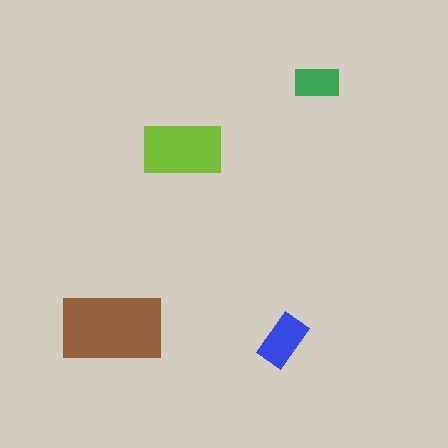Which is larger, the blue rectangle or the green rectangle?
The blue one.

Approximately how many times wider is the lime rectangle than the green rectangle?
About 2 times wider.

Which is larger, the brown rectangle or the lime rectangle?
The brown one.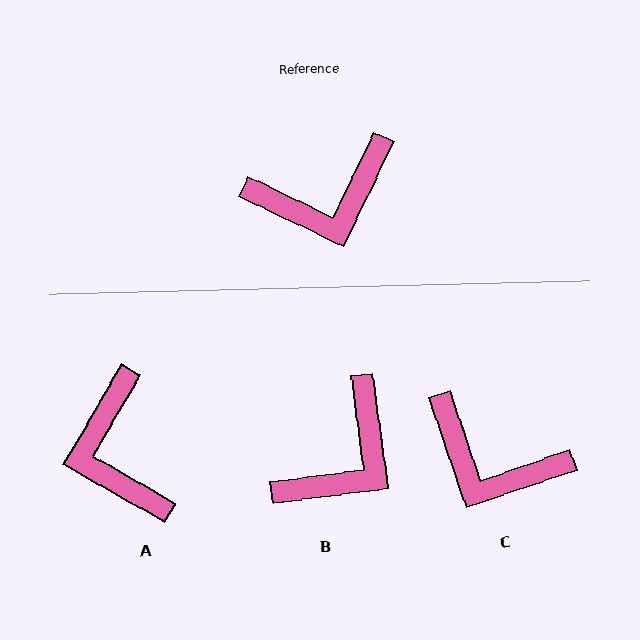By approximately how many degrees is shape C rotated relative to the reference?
Approximately 46 degrees clockwise.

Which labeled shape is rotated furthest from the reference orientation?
A, about 94 degrees away.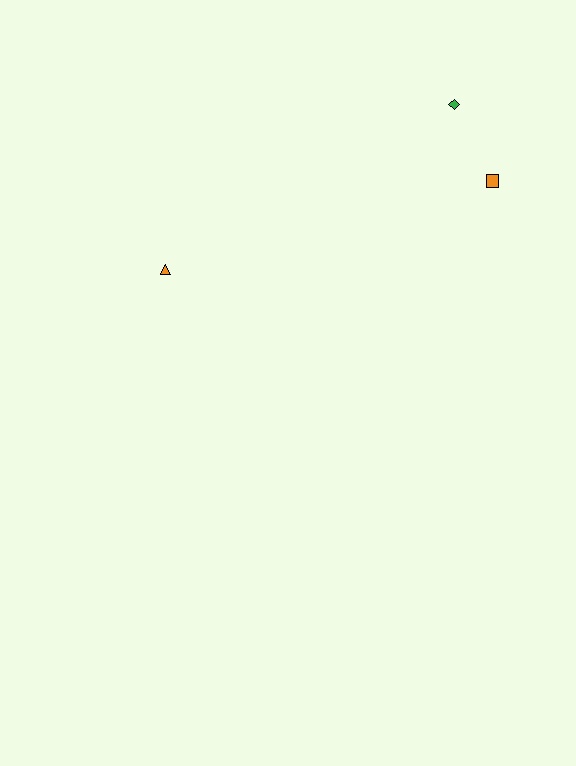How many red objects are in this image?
There are no red objects.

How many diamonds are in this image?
There is 1 diamond.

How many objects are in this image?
There are 3 objects.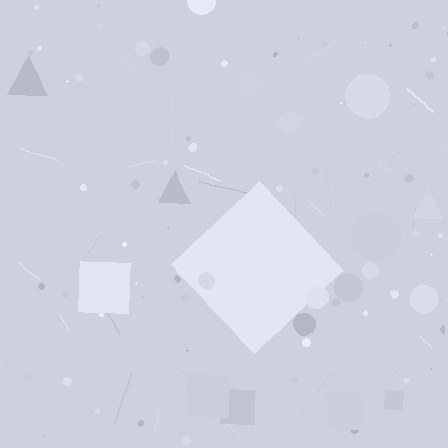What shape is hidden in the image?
A diamond is hidden in the image.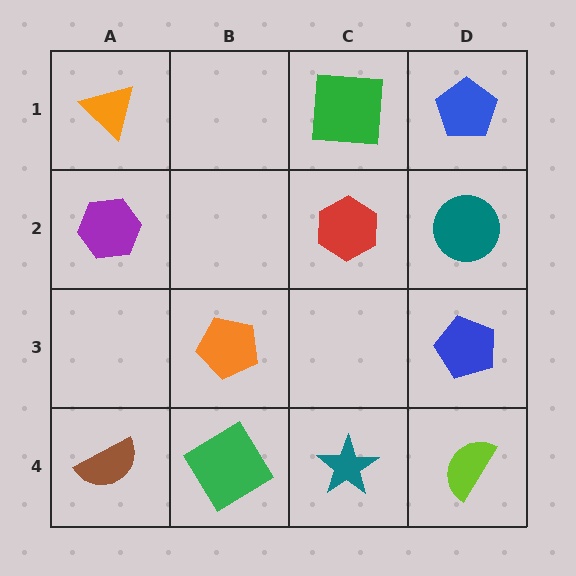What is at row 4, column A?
A brown semicircle.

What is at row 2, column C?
A red hexagon.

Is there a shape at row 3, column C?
No, that cell is empty.